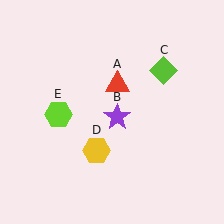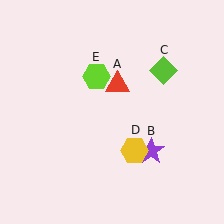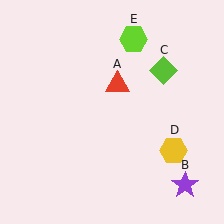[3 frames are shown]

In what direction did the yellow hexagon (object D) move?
The yellow hexagon (object D) moved right.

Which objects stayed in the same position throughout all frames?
Red triangle (object A) and lime diamond (object C) remained stationary.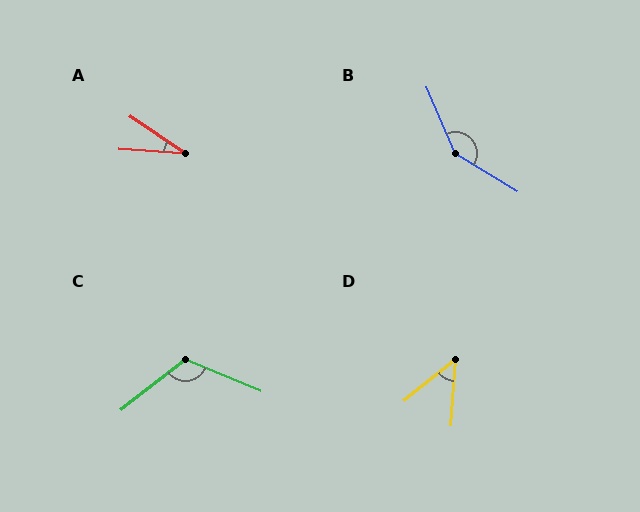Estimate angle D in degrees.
Approximately 48 degrees.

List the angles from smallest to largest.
A (30°), D (48°), C (119°), B (145°).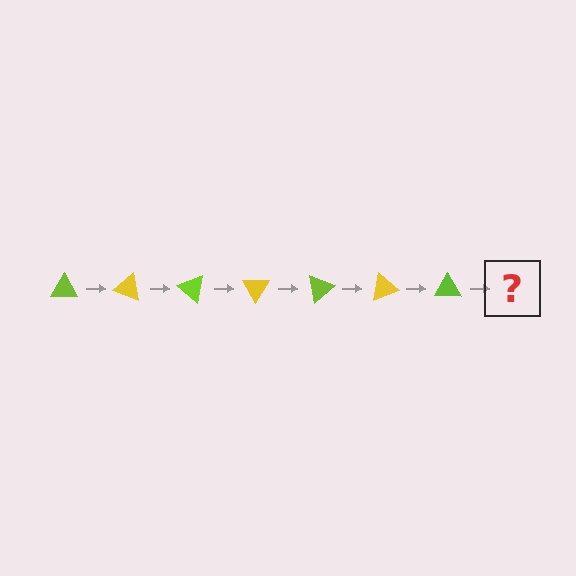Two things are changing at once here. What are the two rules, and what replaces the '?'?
The two rules are that it rotates 20 degrees each step and the color cycles through lime and yellow. The '?' should be a yellow triangle, rotated 140 degrees from the start.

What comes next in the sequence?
The next element should be a yellow triangle, rotated 140 degrees from the start.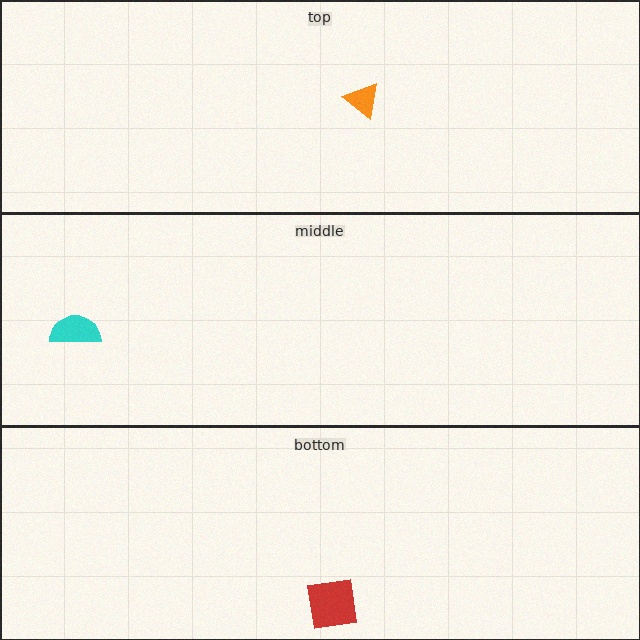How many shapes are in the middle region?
1.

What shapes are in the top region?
The orange triangle.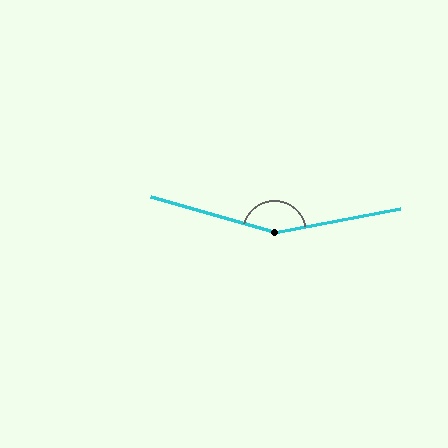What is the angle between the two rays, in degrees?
Approximately 153 degrees.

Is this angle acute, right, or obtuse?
It is obtuse.